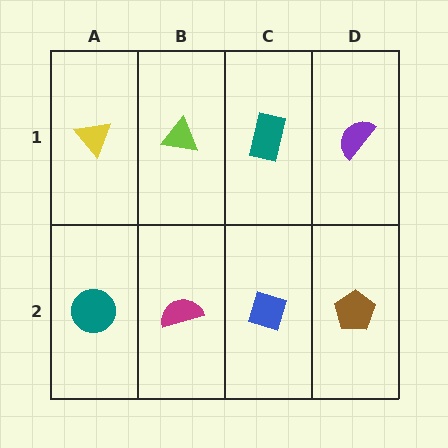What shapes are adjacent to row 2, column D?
A purple semicircle (row 1, column D), a blue diamond (row 2, column C).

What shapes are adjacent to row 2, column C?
A teal rectangle (row 1, column C), a magenta semicircle (row 2, column B), a brown pentagon (row 2, column D).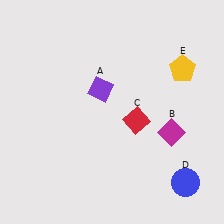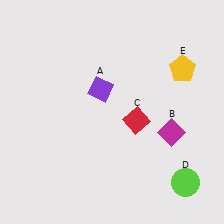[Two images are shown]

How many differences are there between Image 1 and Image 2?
There is 1 difference between the two images.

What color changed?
The circle (D) changed from blue in Image 1 to lime in Image 2.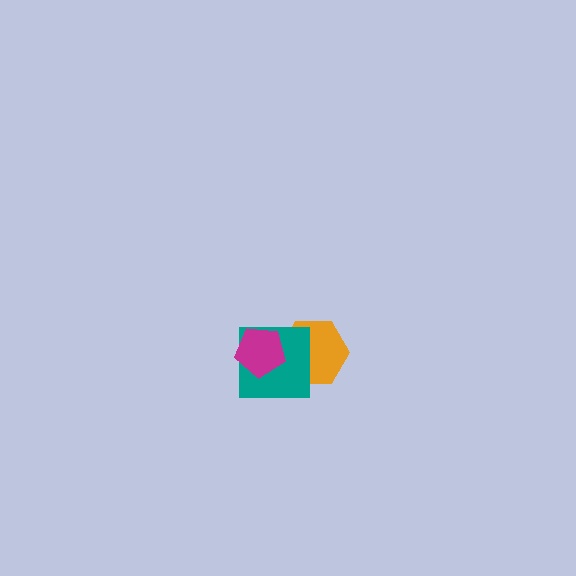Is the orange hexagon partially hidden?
Yes, it is partially covered by another shape.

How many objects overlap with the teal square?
2 objects overlap with the teal square.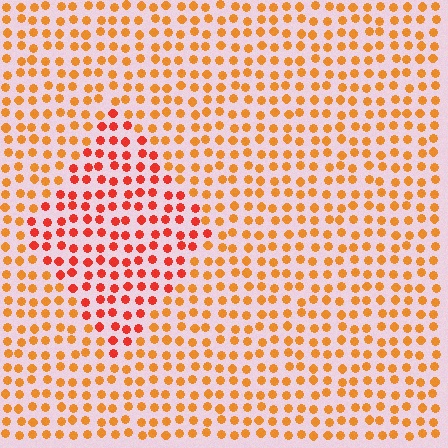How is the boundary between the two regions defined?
The boundary is defined purely by a slight shift in hue (about 29 degrees). Spacing, size, and orientation are identical on both sides.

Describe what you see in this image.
The image is filled with small orange elements in a uniform arrangement. A diamond-shaped region is visible where the elements are tinted to a slightly different hue, forming a subtle color boundary.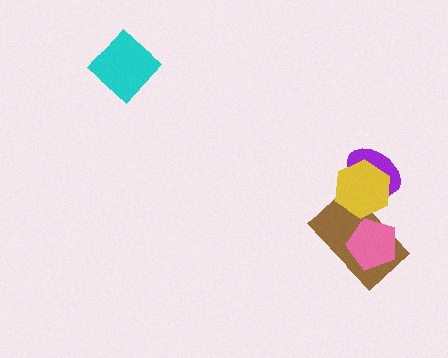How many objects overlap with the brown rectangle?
2 objects overlap with the brown rectangle.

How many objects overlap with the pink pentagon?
1 object overlaps with the pink pentagon.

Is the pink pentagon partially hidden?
No, no other shape covers it.